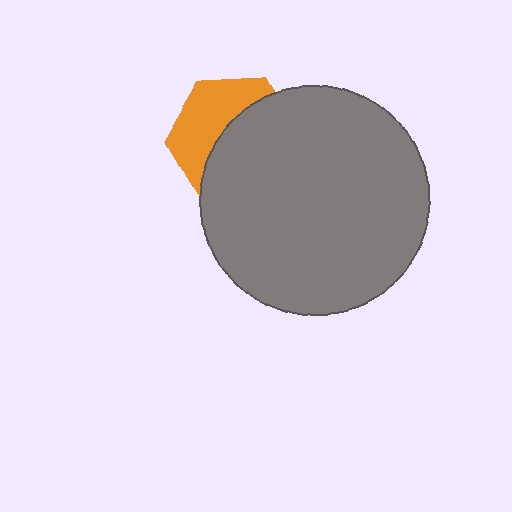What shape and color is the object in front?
The object in front is a gray circle.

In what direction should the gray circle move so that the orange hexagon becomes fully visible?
The gray circle should move toward the lower-right. That is the shortest direction to clear the overlap and leave the orange hexagon fully visible.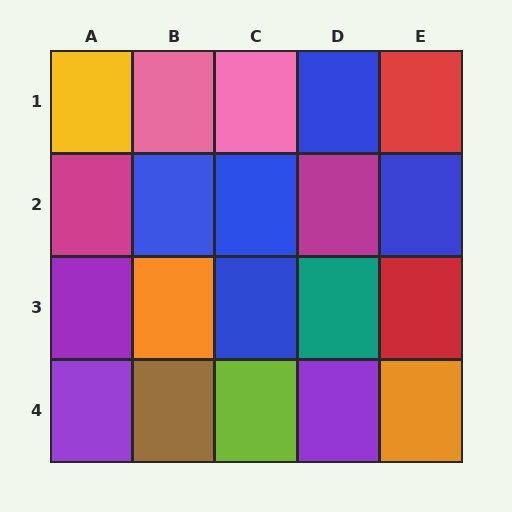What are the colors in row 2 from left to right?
Magenta, blue, blue, magenta, blue.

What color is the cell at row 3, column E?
Red.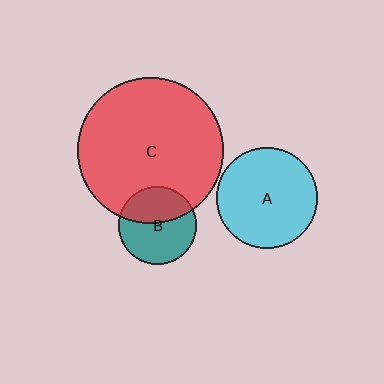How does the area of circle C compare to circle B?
Approximately 3.6 times.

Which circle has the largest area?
Circle C (red).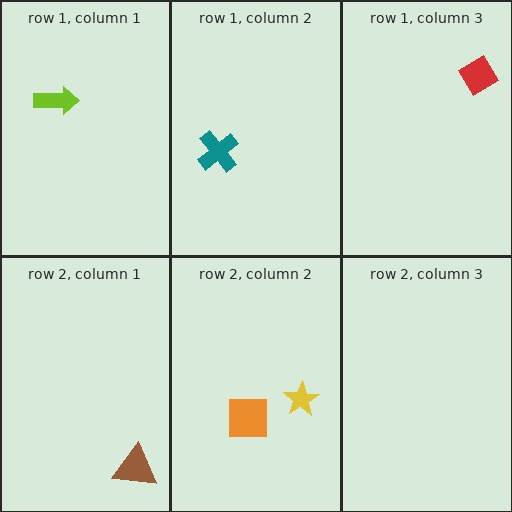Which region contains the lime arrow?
The row 1, column 1 region.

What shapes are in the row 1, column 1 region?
The lime arrow.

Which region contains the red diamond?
The row 1, column 3 region.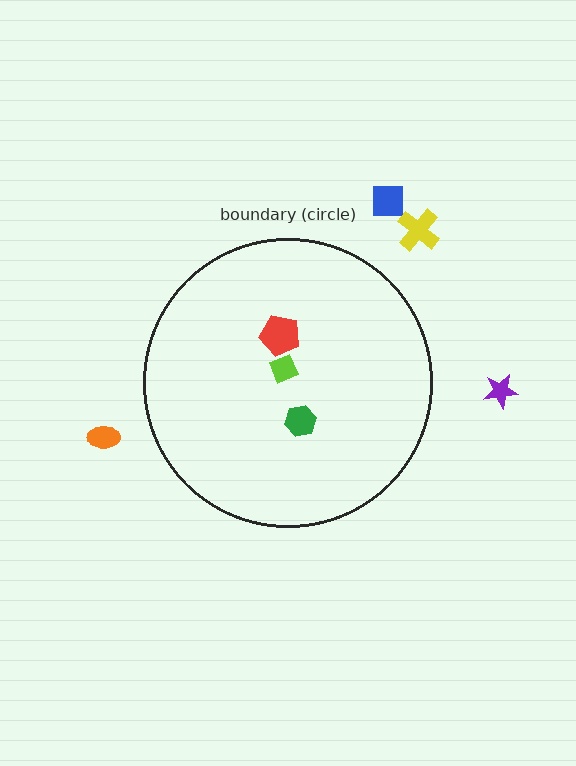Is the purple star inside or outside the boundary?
Outside.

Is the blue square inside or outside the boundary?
Outside.